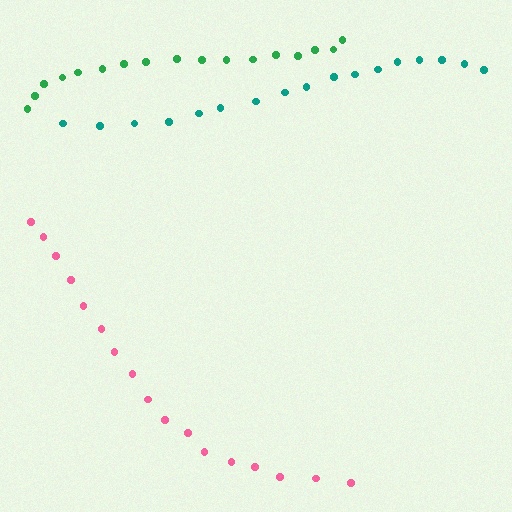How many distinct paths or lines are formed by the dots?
There are 3 distinct paths.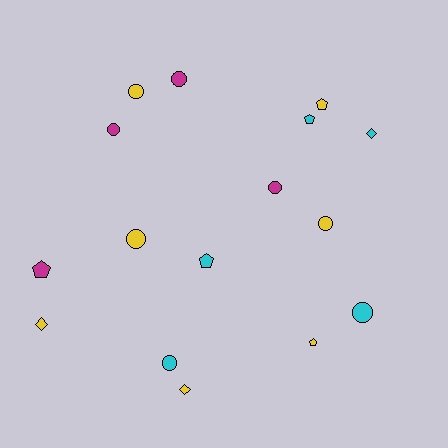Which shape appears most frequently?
Circle, with 8 objects.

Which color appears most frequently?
Yellow, with 7 objects.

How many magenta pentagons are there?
There is 1 magenta pentagon.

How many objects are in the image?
There are 16 objects.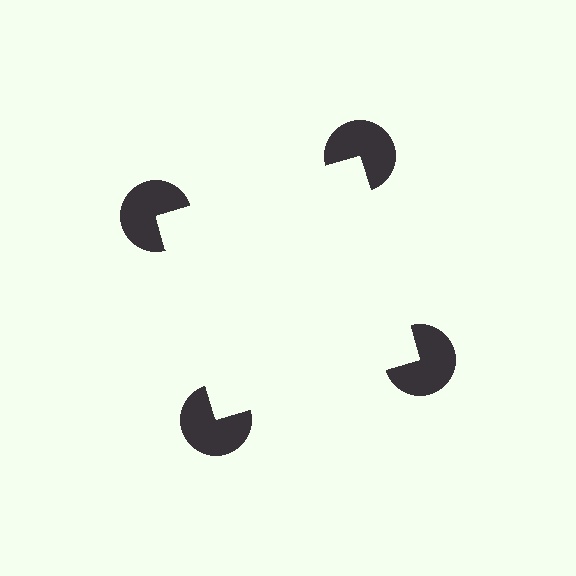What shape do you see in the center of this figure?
An illusory square — its edges are inferred from the aligned wedge cuts in the pac-man discs, not physically drawn.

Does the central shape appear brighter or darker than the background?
It typically appears slightly brighter than the background, even though no actual brightness change is drawn.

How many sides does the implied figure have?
4 sides.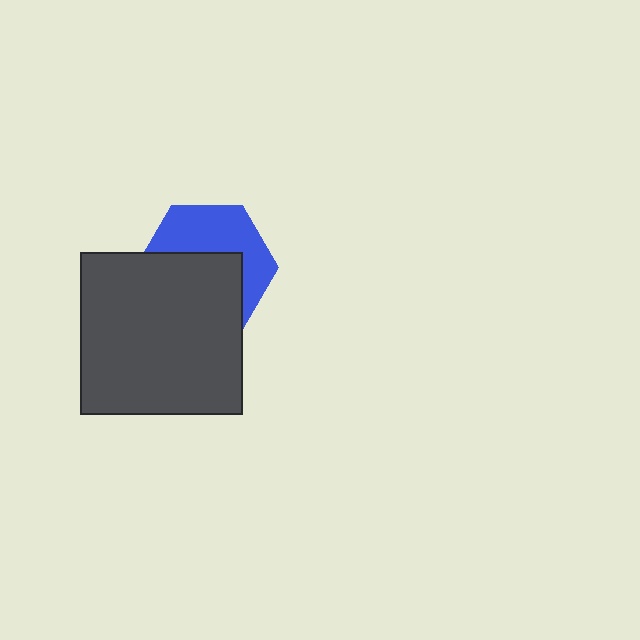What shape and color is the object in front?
The object in front is a dark gray square.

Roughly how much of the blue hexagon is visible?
About half of it is visible (roughly 46%).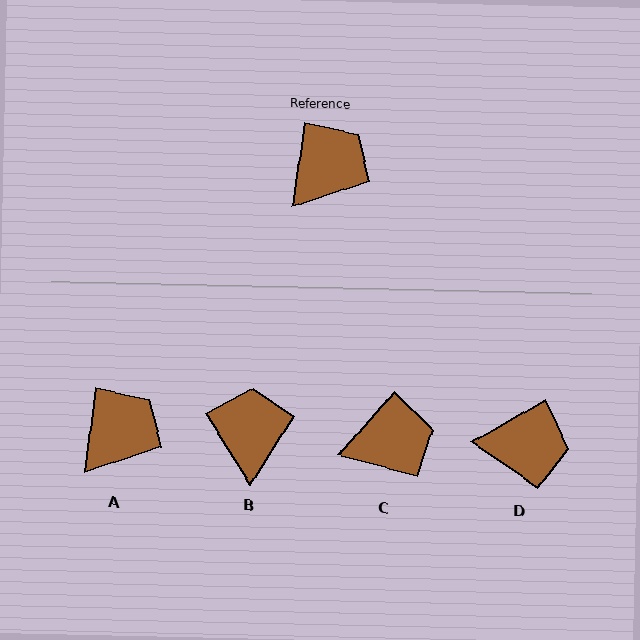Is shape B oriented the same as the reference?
No, it is off by about 40 degrees.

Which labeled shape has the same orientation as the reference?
A.